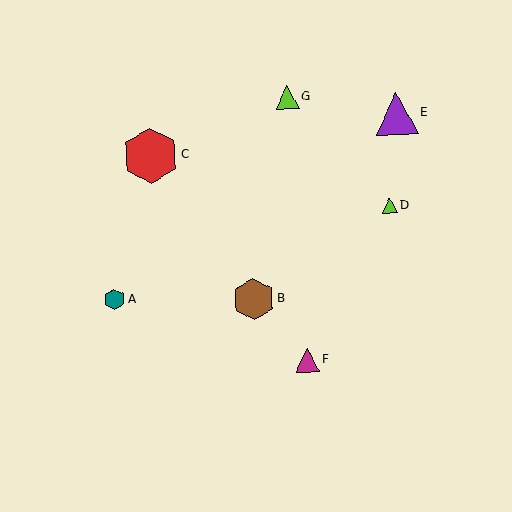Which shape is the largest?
The red hexagon (labeled C) is the largest.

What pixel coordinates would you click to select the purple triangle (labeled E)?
Click at (397, 113) to select the purple triangle E.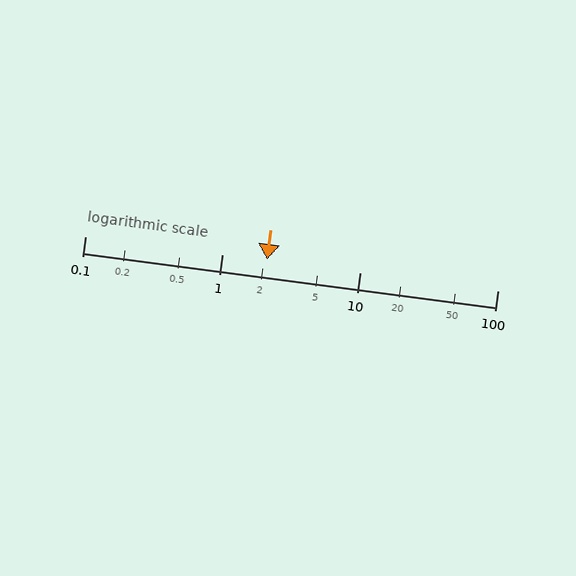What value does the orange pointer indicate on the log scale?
The pointer indicates approximately 2.1.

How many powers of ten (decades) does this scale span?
The scale spans 3 decades, from 0.1 to 100.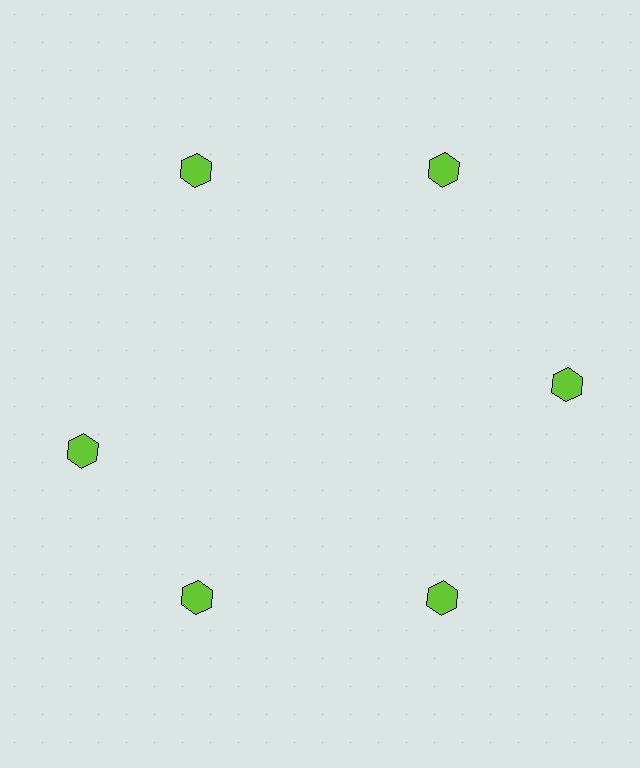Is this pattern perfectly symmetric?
No. The 6 lime hexagons are arranged in a ring, but one element near the 9 o'clock position is rotated out of alignment along the ring, breaking the 6-fold rotational symmetry.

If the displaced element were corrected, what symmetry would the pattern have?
It would have 6-fold rotational symmetry — the pattern would map onto itself every 60 degrees.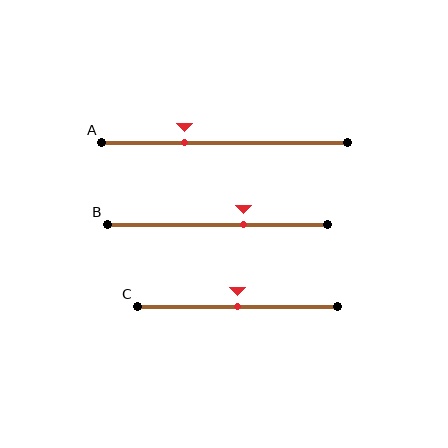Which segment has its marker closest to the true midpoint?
Segment C has its marker closest to the true midpoint.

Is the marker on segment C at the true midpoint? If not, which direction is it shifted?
Yes, the marker on segment C is at the true midpoint.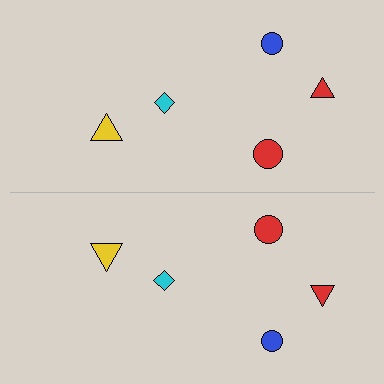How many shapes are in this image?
There are 10 shapes in this image.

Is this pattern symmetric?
Yes, this pattern has bilateral (reflection) symmetry.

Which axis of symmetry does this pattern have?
The pattern has a horizontal axis of symmetry running through the center of the image.